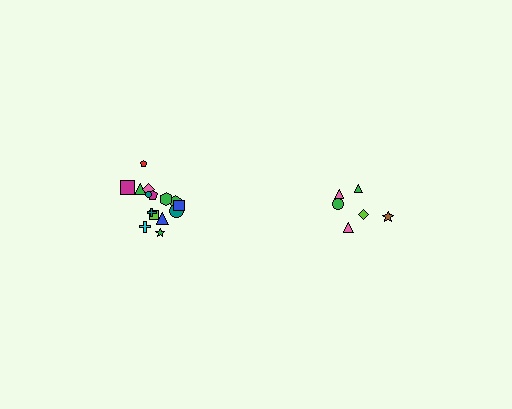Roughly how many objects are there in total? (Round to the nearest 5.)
Roughly 20 objects in total.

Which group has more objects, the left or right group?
The left group.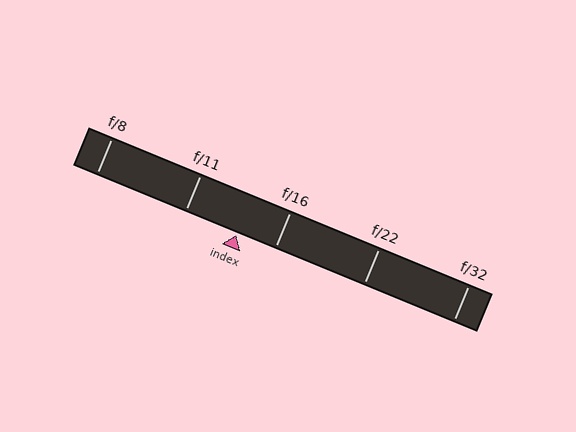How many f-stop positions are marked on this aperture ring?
There are 5 f-stop positions marked.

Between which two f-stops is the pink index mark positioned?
The index mark is between f/11 and f/16.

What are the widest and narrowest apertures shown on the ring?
The widest aperture shown is f/8 and the narrowest is f/32.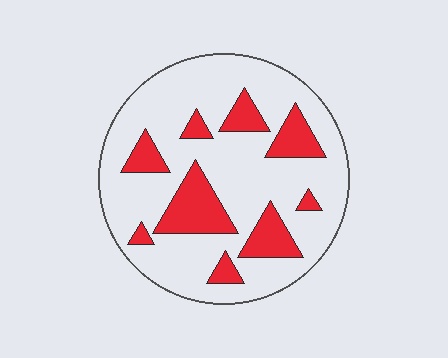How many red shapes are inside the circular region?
9.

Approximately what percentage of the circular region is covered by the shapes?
Approximately 25%.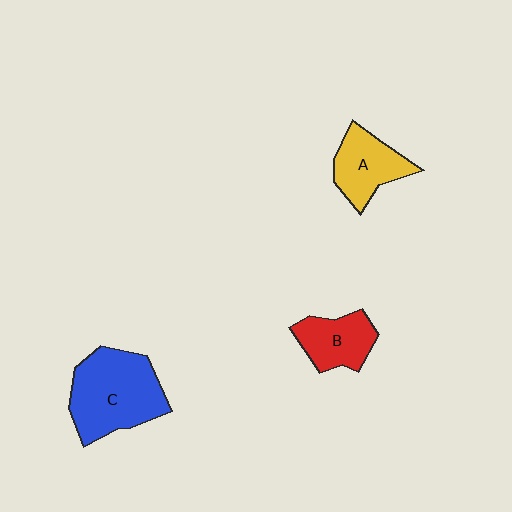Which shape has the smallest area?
Shape B (red).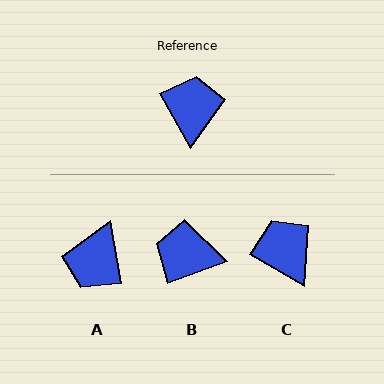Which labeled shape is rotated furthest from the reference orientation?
A, about 161 degrees away.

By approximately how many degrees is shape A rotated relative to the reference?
Approximately 161 degrees counter-clockwise.